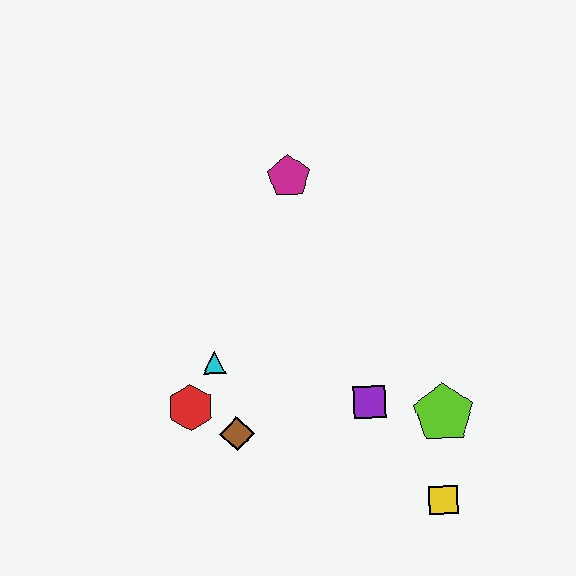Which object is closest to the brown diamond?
The red hexagon is closest to the brown diamond.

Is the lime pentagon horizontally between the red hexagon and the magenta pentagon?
No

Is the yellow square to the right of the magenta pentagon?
Yes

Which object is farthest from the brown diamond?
The magenta pentagon is farthest from the brown diamond.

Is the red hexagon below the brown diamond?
No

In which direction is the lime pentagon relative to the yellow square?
The lime pentagon is above the yellow square.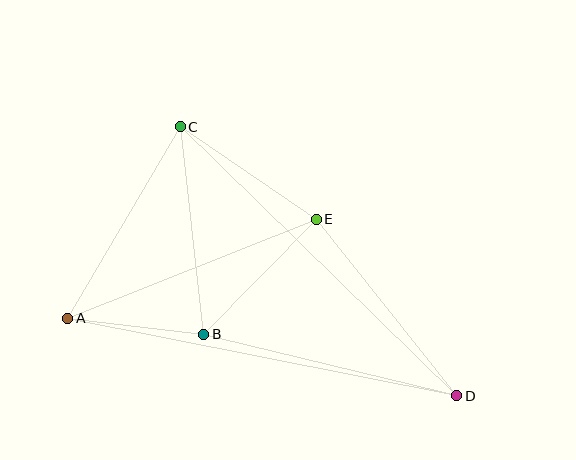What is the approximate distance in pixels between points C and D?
The distance between C and D is approximately 386 pixels.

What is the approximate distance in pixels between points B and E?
The distance between B and E is approximately 161 pixels.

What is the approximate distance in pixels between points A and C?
The distance between A and C is approximately 222 pixels.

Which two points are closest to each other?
Points A and B are closest to each other.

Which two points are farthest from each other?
Points A and D are farthest from each other.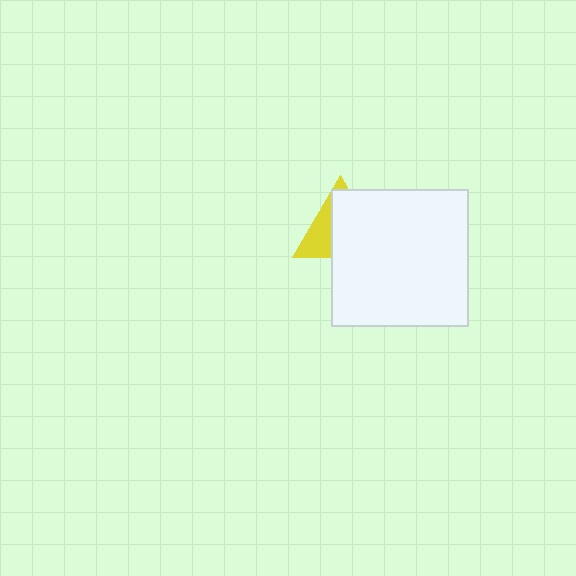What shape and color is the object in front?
The object in front is a white square.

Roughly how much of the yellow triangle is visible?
A small part of it is visible (roughly 37%).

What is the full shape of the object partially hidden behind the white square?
The partially hidden object is a yellow triangle.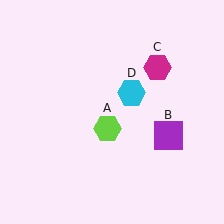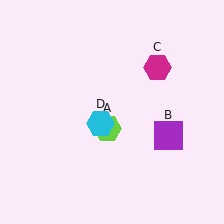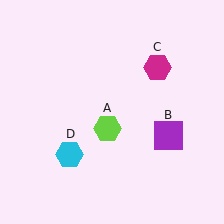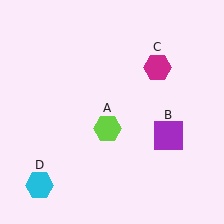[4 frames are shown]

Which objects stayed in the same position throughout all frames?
Lime hexagon (object A) and purple square (object B) and magenta hexagon (object C) remained stationary.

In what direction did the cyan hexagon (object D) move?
The cyan hexagon (object D) moved down and to the left.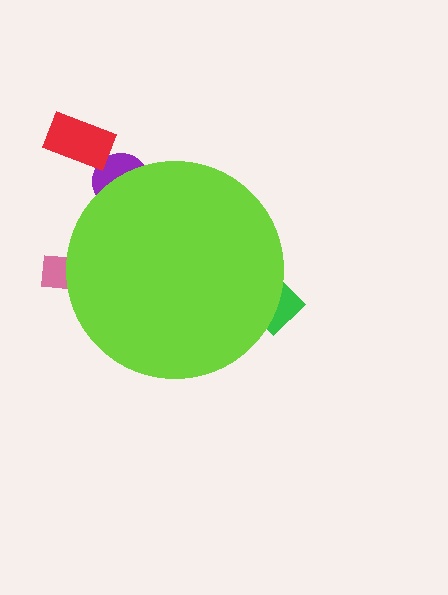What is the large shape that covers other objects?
A lime circle.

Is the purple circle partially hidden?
Yes, the purple circle is partially hidden behind the lime circle.